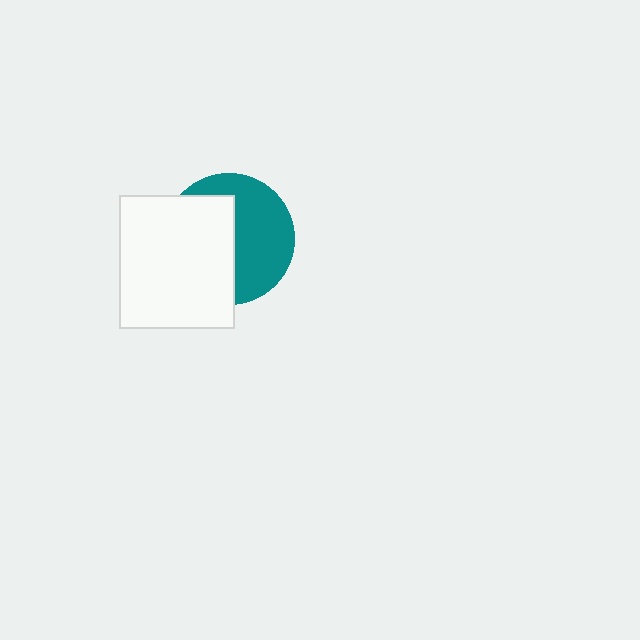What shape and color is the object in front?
The object in front is a white rectangle.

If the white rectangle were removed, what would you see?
You would see the complete teal circle.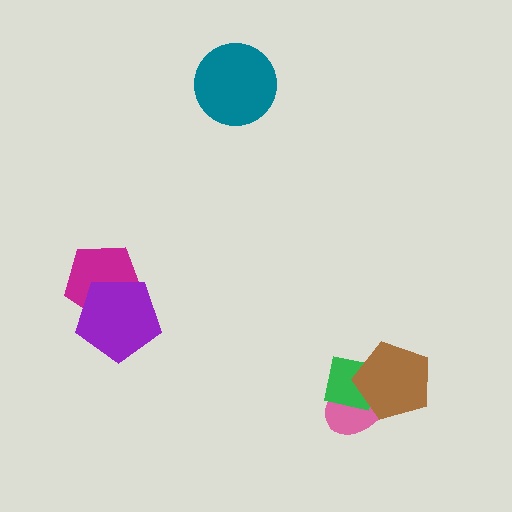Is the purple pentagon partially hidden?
No, no other shape covers it.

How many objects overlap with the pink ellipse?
2 objects overlap with the pink ellipse.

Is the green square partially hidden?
Yes, it is partially covered by another shape.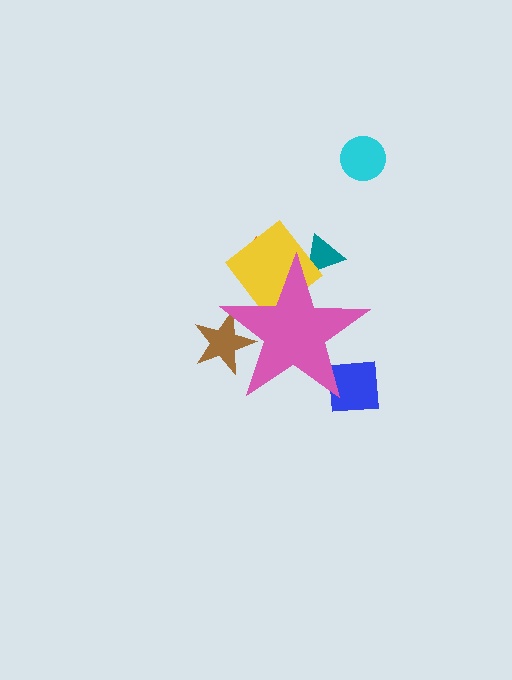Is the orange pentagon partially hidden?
Yes, the orange pentagon is partially hidden behind the pink star.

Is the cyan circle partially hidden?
No, the cyan circle is fully visible.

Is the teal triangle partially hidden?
Yes, the teal triangle is partially hidden behind the pink star.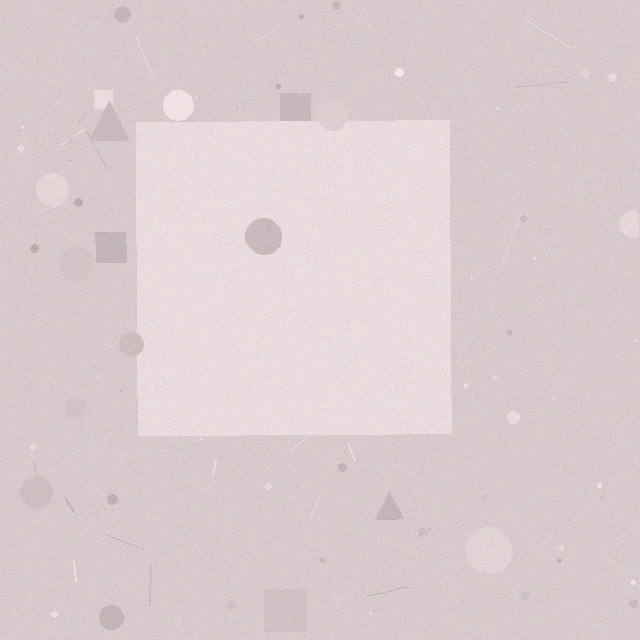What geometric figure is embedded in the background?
A square is embedded in the background.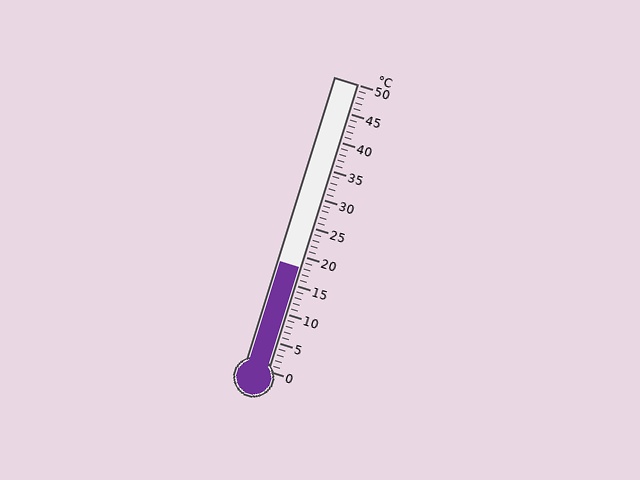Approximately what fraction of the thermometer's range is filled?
The thermometer is filled to approximately 35% of its range.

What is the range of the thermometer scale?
The thermometer scale ranges from 0°C to 50°C.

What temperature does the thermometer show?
The thermometer shows approximately 18°C.